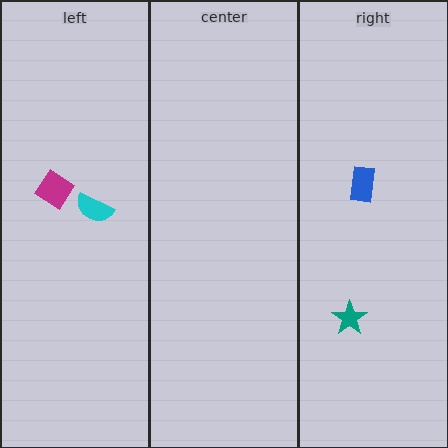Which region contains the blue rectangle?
The right region.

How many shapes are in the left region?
2.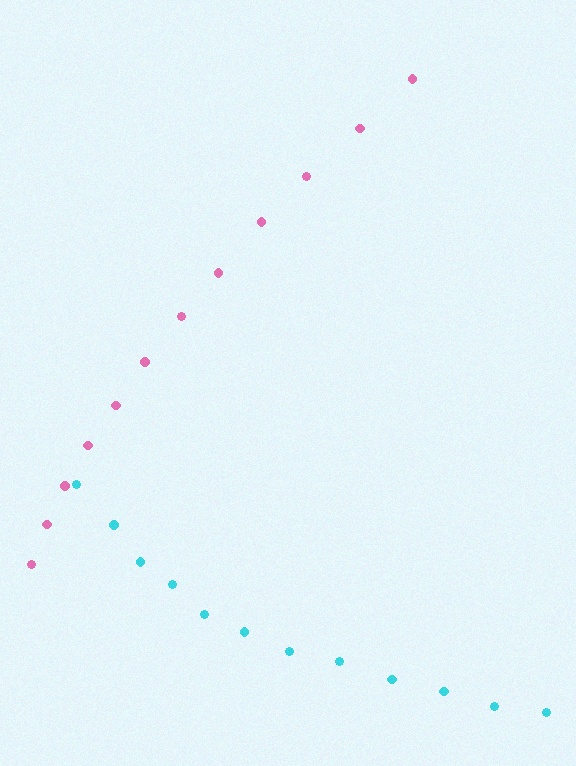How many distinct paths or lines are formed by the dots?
There are 2 distinct paths.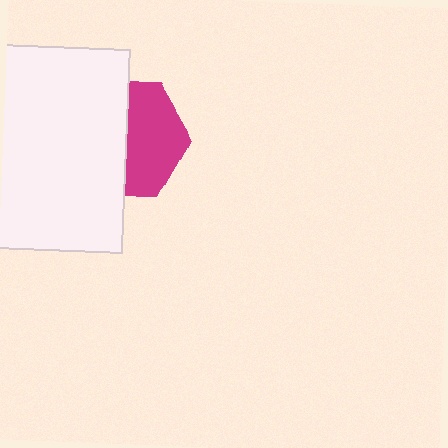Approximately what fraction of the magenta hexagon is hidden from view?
Roughly 51% of the magenta hexagon is hidden behind the white rectangle.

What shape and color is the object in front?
The object in front is a white rectangle.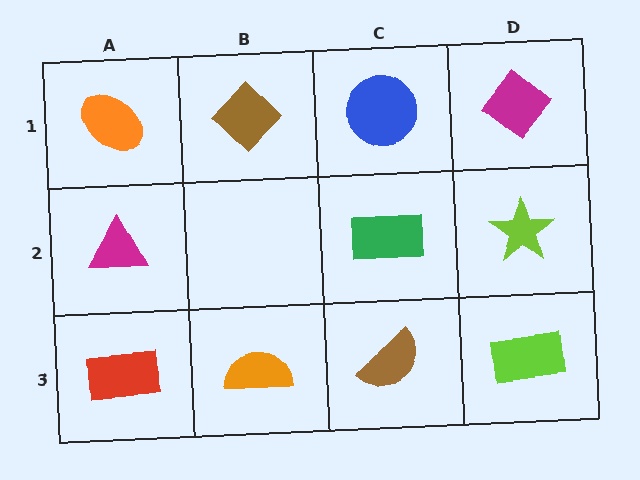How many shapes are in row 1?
4 shapes.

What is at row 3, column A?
A red rectangle.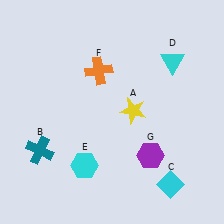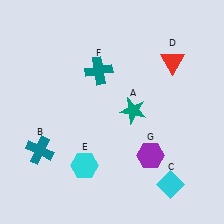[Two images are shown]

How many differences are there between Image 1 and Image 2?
There are 3 differences between the two images.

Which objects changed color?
A changed from yellow to teal. D changed from cyan to red. F changed from orange to teal.